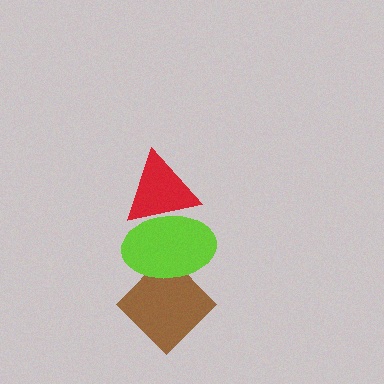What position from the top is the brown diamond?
The brown diamond is 3rd from the top.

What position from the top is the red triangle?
The red triangle is 1st from the top.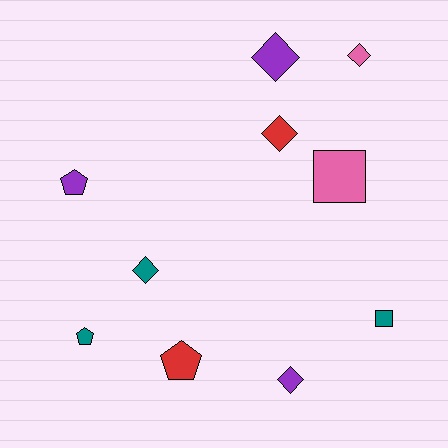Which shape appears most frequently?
Diamond, with 5 objects.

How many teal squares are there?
There is 1 teal square.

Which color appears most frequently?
Teal, with 3 objects.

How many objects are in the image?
There are 10 objects.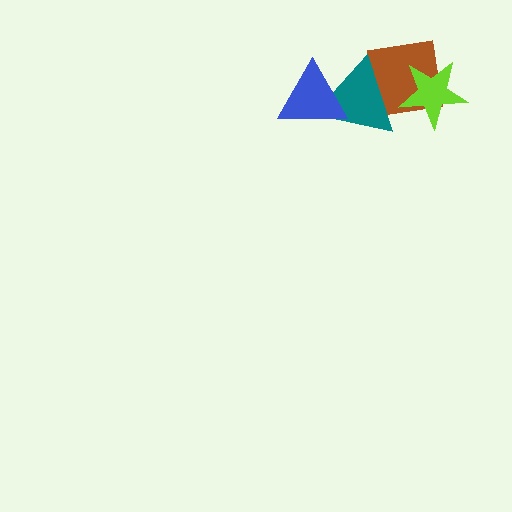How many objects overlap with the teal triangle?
2 objects overlap with the teal triangle.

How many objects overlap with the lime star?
1 object overlaps with the lime star.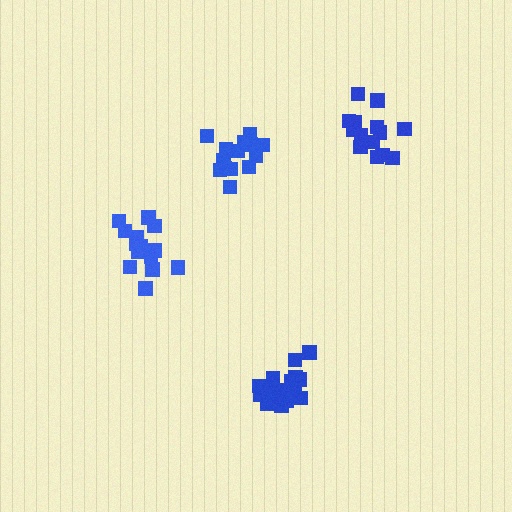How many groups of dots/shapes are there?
There are 4 groups.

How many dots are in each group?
Group 1: 14 dots, Group 2: 14 dots, Group 3: 17 dots, Group 4: 15 dots (60 total).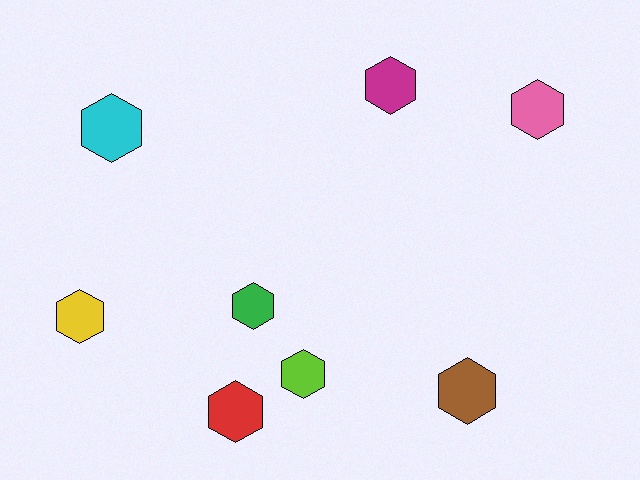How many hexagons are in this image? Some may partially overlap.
There are 8 hexagons.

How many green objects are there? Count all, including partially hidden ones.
There is 1 green object.